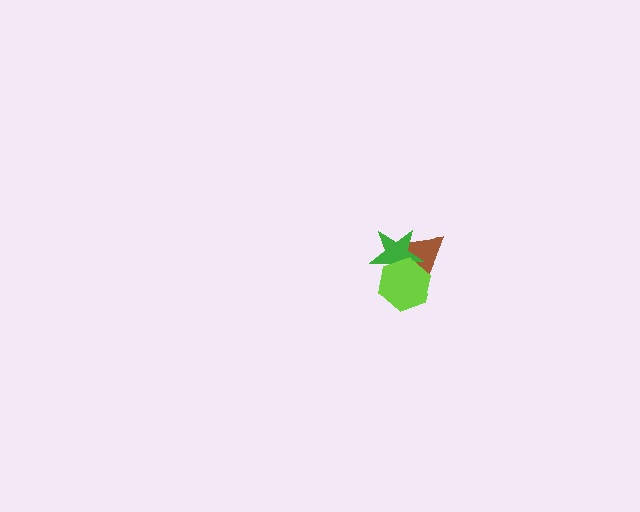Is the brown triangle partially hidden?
Yes, it is partially covered by another shape.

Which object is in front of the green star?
The lime hexagon is in front of the green star.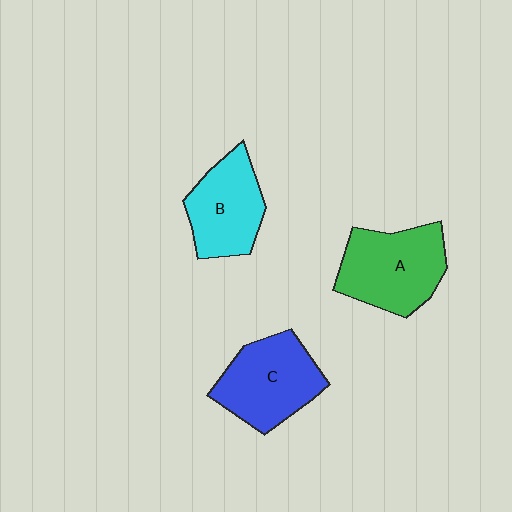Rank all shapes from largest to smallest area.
From largest to smallest: A (green), C (blue), B (cyan).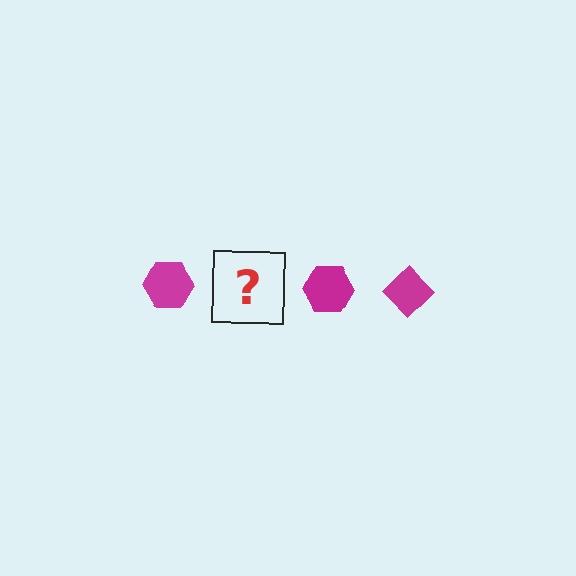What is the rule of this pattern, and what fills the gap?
The rule is that the pattern cycles through hexagon, diamond shapes in magenta. The gap should be filled with a magenta diamond.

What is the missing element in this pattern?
The missing element is a magenta diamond.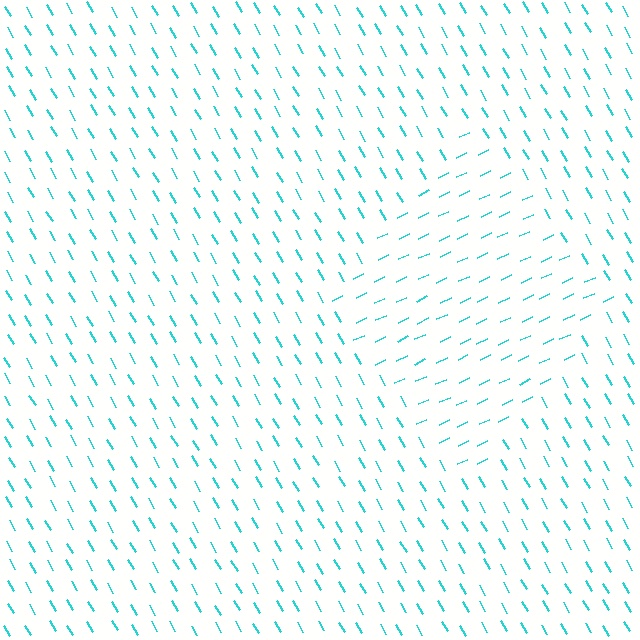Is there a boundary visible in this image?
Yes, there is a texture boundary formed by a change in line orientation.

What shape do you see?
I see a diamond.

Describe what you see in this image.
The image is filled with small cyan line segments. A diamond region in the image has lines oriented differently from the surrounding lines, creating a visible texture boundary.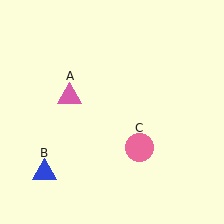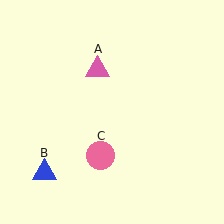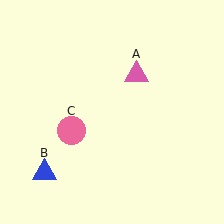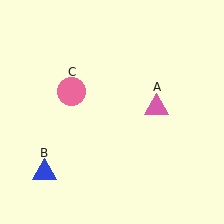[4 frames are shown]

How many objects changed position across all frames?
2 objects changed position: pink triangle (object A), pink circle (object C).